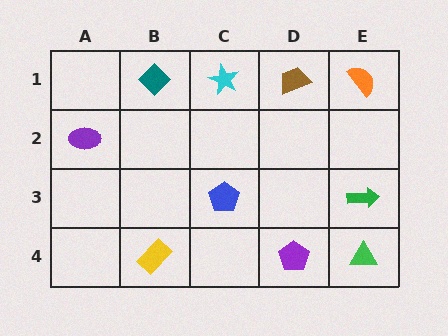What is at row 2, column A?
A purple ellipse.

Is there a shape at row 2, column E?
No, that cell is empty.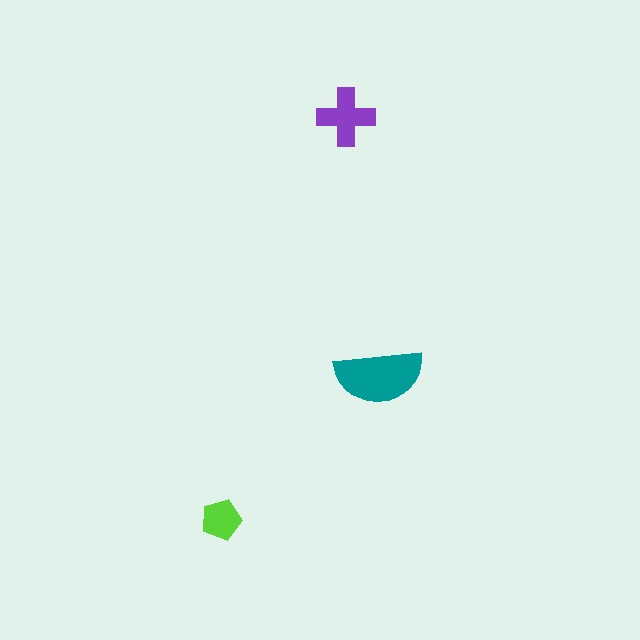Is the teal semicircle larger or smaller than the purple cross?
Larger.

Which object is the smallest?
The lime pentagon.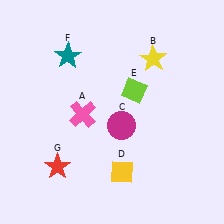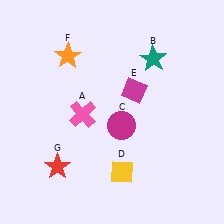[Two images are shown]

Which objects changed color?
B changed from yellow to teal. E changed from lime to magenta. F changed from teal to orange.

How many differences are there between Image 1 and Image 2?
There are 3 differences between the two images.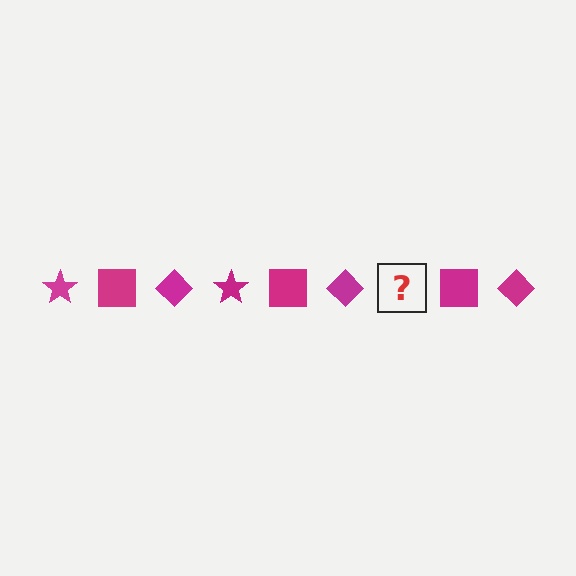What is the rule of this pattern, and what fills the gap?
The rule is that the pattern cycles through star, square, diamond shapes in magenta. The gap should be filled with a magenta star.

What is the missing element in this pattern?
The missing element is a magenta star.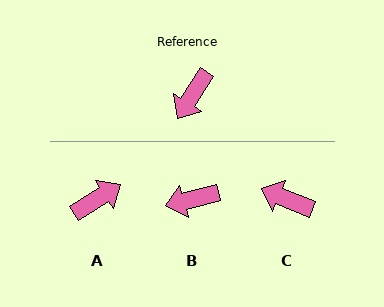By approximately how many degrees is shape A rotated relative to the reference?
Approximately 155 degrees counter-clockwise.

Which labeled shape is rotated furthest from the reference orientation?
A, about 155 degrees away.